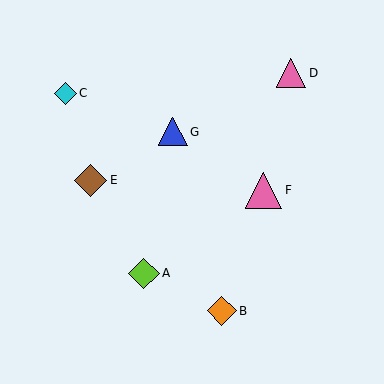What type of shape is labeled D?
Shape D is a pink triangle.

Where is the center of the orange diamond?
The center of the orange diamond is at (222, 311).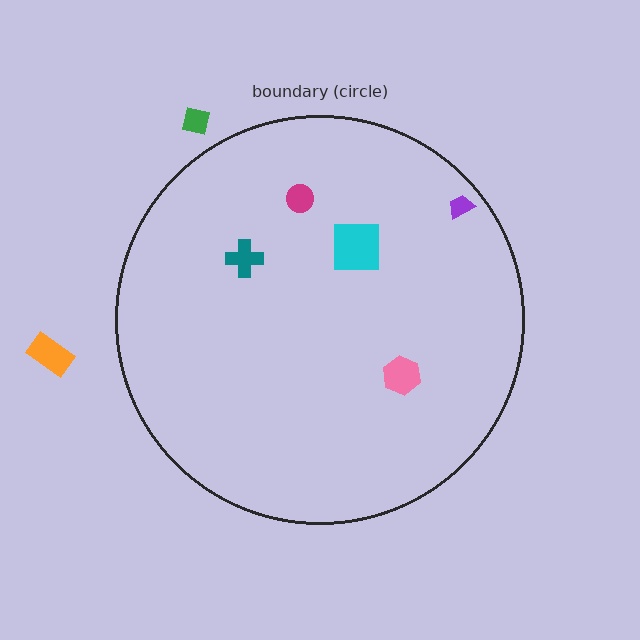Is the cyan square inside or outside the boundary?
Inside.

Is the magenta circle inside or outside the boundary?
Inside.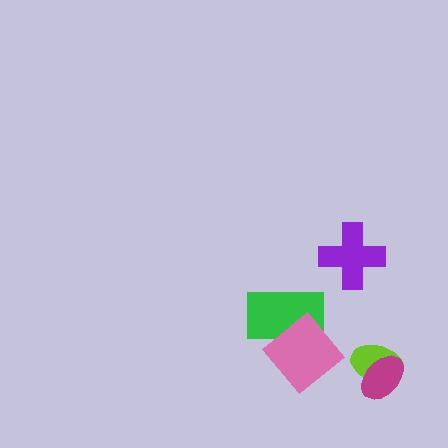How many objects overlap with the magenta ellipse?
1 object overlaps with the magenta ellipse.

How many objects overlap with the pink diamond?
1 object overlaps with the pink diamond.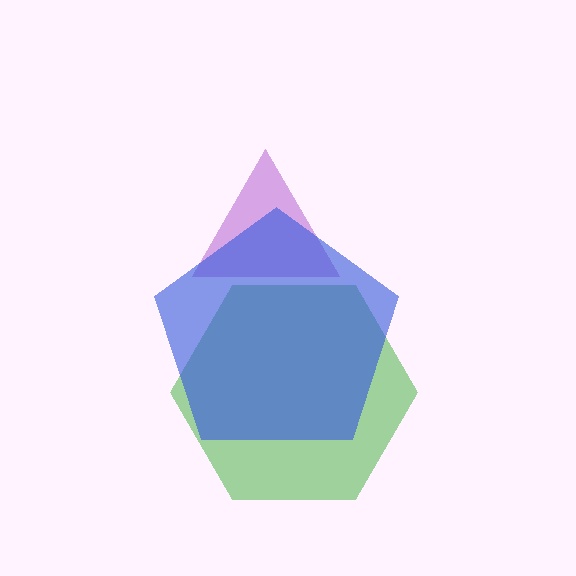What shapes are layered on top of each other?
The layered shapes are: a green hexagon, a purple triangle, a blue pentagon.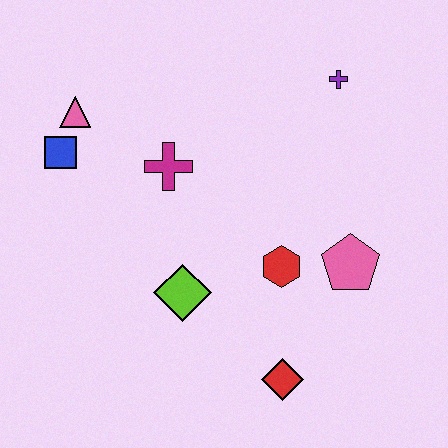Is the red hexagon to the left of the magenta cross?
No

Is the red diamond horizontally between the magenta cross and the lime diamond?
No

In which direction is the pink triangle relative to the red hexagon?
The pink triangle is to the left of the red hexagon.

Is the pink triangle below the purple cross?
Yes